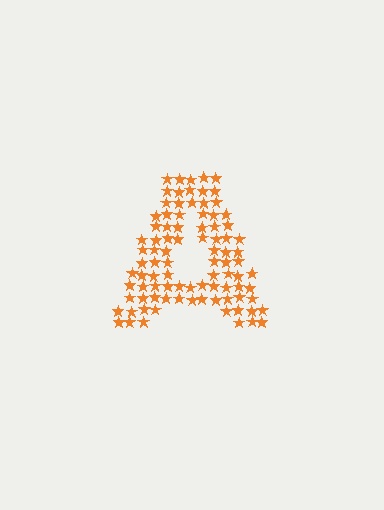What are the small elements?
The small elements are stars.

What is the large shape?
The large shape is the letter A.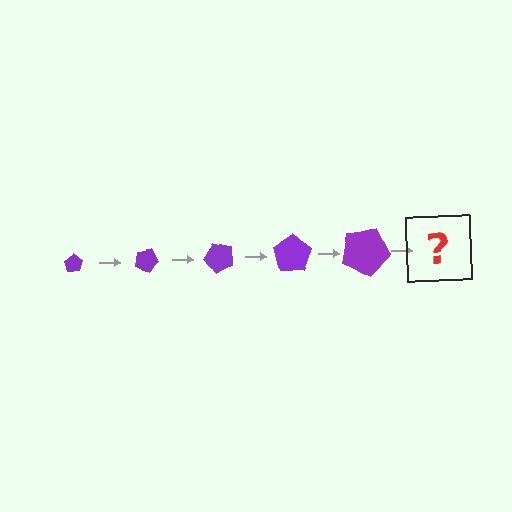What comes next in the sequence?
The next element should be a pentagon, larger than the previous one and rotated 125 degrees from the start.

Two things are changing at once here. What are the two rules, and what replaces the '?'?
The two rules are that the pentagon grows larger each step and it rotates 25 degrees each step. The '?' should be a pentagon, larger than the previous one and rotated 125 degrees from the start.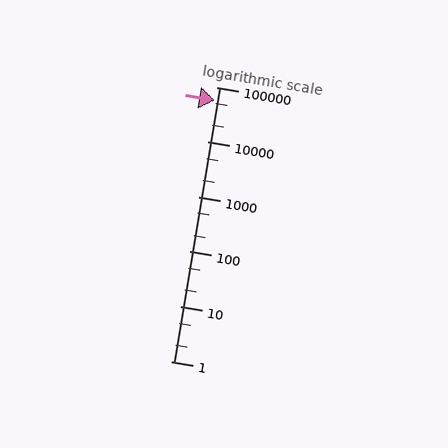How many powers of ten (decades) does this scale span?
The scale spans 5 decades, from 1 to 100000.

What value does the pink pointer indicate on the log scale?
The pointer indicates approximately 57000.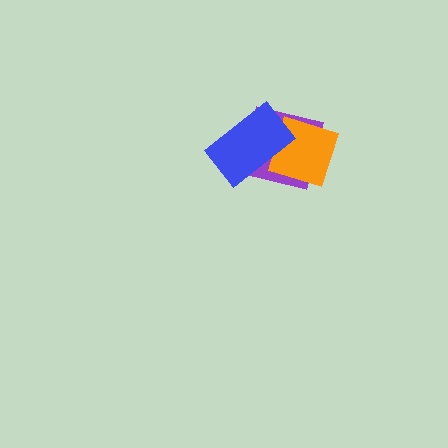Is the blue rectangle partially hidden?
No, no other shape covers it.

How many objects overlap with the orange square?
2 objects overlap with the orange square.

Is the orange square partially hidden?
Yes, it is partially covered by another shape.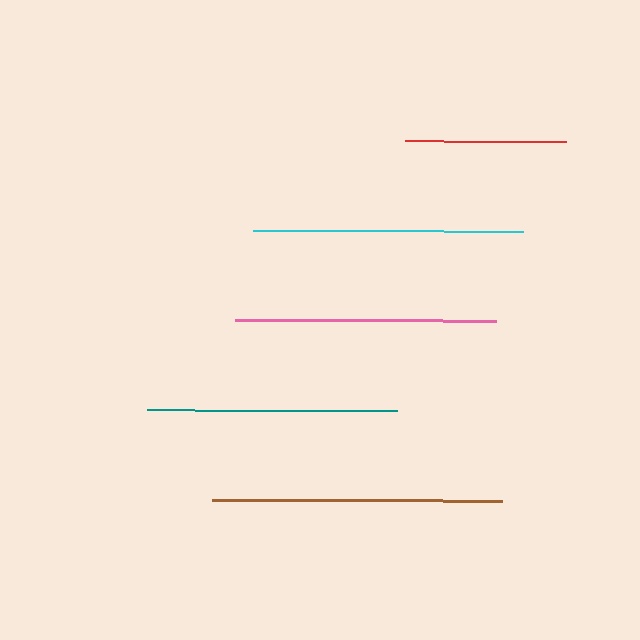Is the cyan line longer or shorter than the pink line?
The cyan line is longer than the pink line.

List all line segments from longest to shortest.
From longest to shortest: brown, cyan, pink, teal, red.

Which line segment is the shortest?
The red line is the shortest at approximately 160 pixels.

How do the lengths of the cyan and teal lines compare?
The cyan and teal lines are approximately the same length.